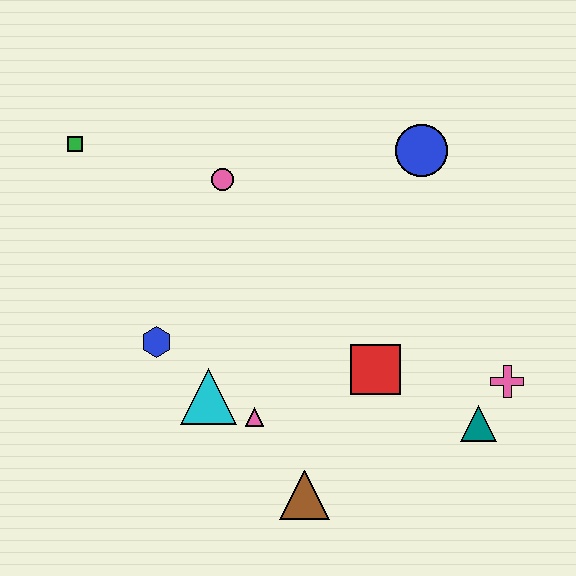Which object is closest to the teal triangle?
The pink cross is closest to the teal triangle.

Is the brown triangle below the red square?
Yes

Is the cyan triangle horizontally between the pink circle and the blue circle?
No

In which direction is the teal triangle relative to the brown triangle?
The teal triangle is to the right of the brown triangle.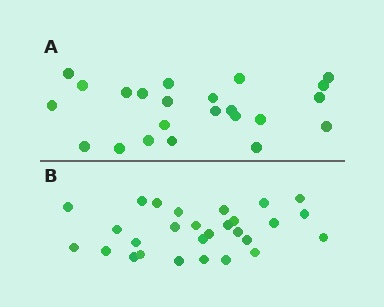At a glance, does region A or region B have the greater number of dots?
Region B (the bottom region) has more dots.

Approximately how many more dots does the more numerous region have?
Region B has about 5 more dots than region A.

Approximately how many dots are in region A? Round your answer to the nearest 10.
About 20 dots. (The exact count is 23, which rounds to 20.)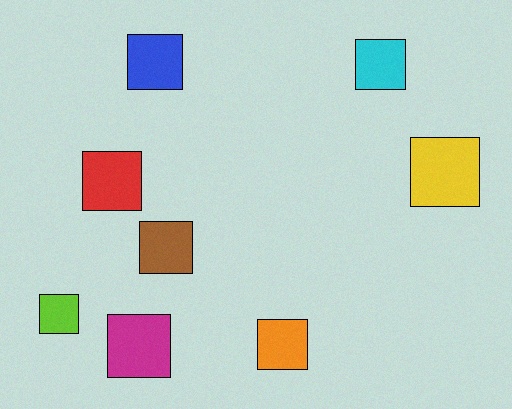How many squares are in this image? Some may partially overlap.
There are 8 squares.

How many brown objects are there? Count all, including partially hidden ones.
There is 1 brown object.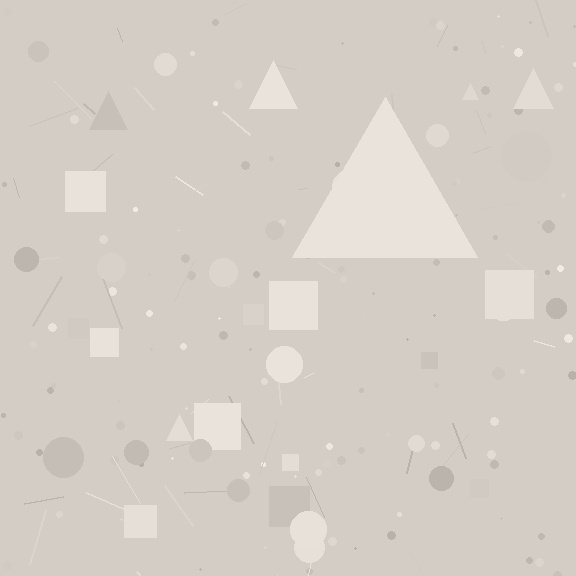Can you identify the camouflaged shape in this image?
The camouflaged shape is a triangle.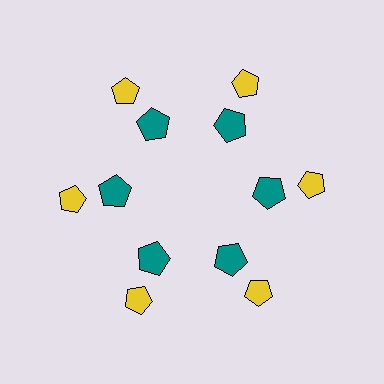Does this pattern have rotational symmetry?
Yes, this pattern has 6-fold rotational symmetry. It looks the same after rotating 60 degrees around the center.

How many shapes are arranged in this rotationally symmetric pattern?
There are 12 shapes, arranged in 6 groups of 2.